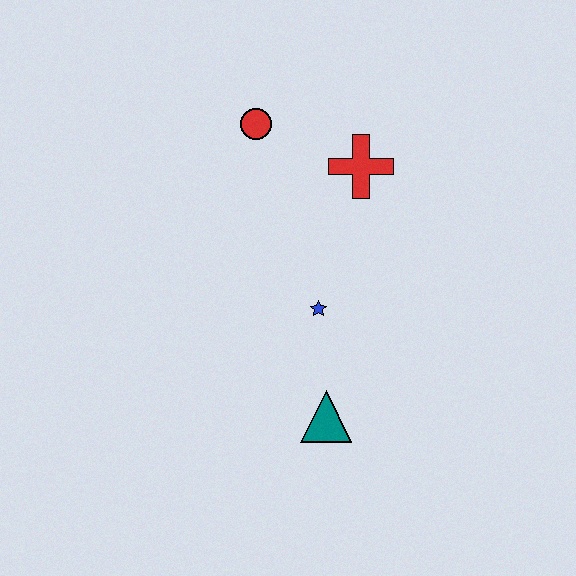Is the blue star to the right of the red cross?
No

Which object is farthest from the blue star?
The red circle is farthest from the blue star.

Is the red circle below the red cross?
No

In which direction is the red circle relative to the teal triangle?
The red circle is above the teal triangle.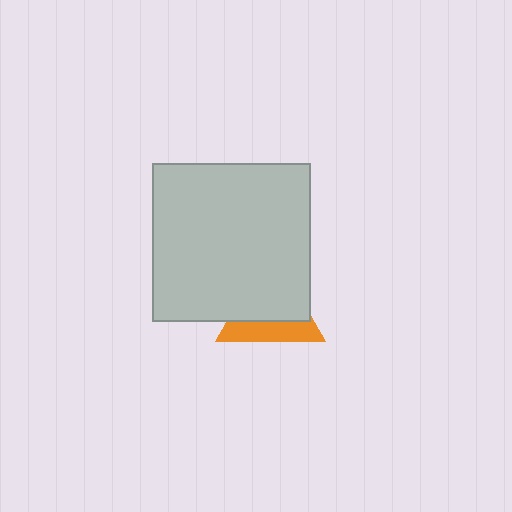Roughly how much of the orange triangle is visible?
A small part of it is visible (roughly 38%).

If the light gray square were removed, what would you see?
You would see the complete orange triangle.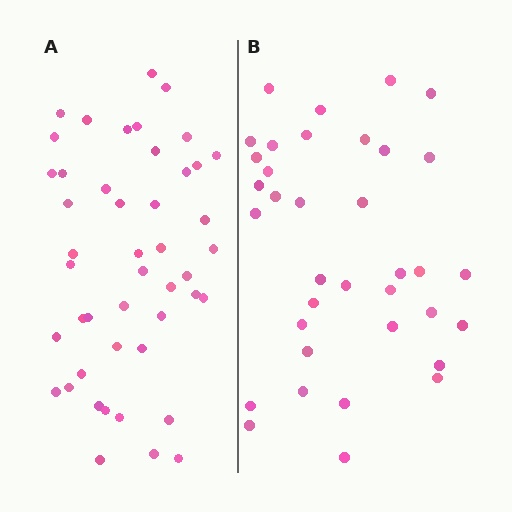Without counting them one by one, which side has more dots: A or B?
Region A (the left region) has more dots.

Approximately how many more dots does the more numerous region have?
Region A has roughly 10 or so more dots than region B.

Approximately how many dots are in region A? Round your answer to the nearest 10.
About 50 dots. (The exact count is 46, which rounds to 50.)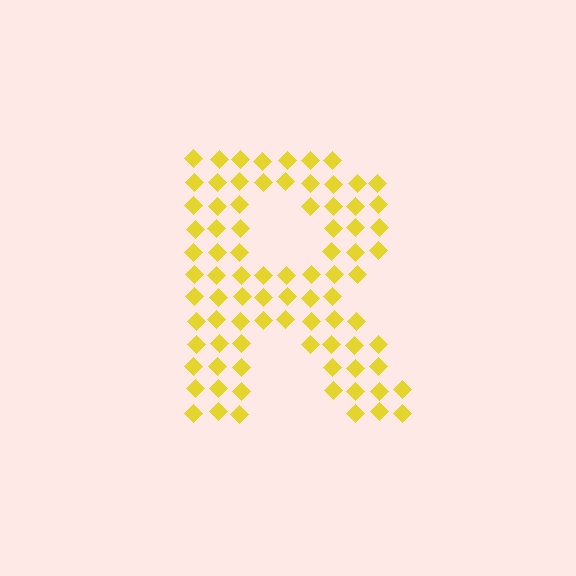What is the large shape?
The large shape is the letter R.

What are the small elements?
The small elements are diamonds.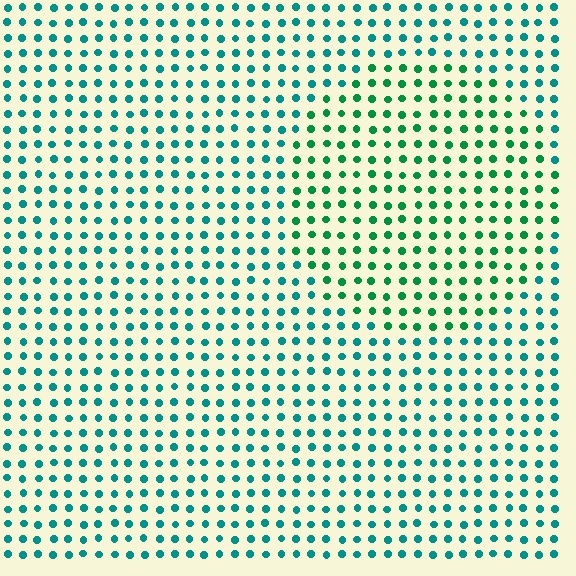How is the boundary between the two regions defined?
The boundary is defined purely by a slight shift in hue (about 31 degrees). Spacing, size, and orientation are identical on both sides.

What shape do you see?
I see a circle.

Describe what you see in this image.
The image is filled with small teal elements in a uniform arrangement. A circle-shaped region is visible where the elements are tinted to a slightly different hue, forming a subtle color boundary.